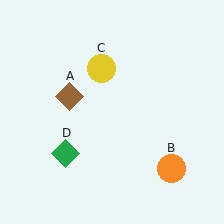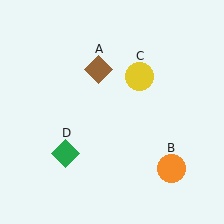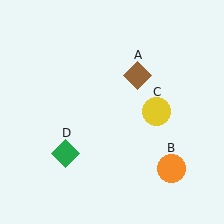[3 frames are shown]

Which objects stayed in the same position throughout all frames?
Orange circle (object B) and green diamond (object D) remained stationary.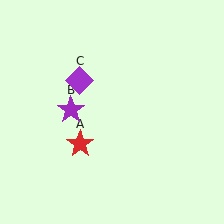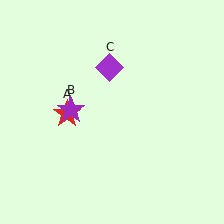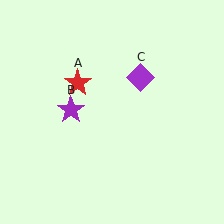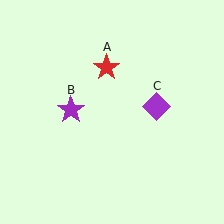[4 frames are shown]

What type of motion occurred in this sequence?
The red star (object A), purple diamond (object C) rotated clockwise around the center of the scene.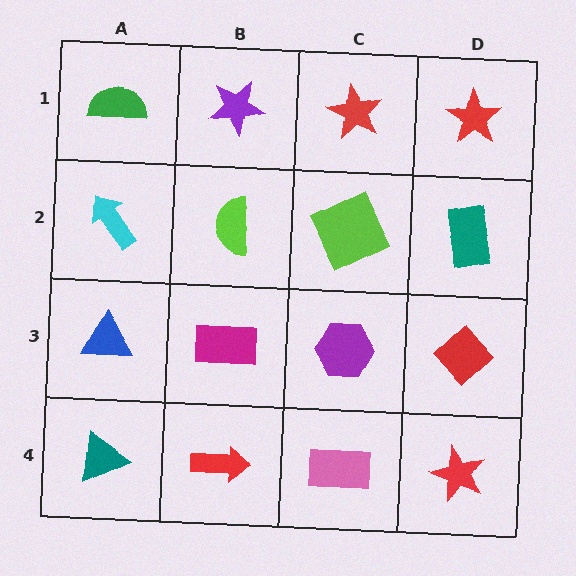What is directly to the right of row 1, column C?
A red star.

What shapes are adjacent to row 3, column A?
A cyan arrow (row 2, column A), a teal triangle (row 4, column A), a magenta rectangle (row 3, column B).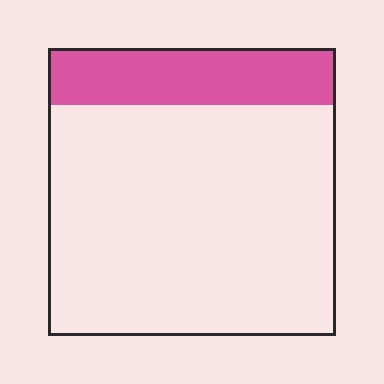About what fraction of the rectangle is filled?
About one fifth (1/5).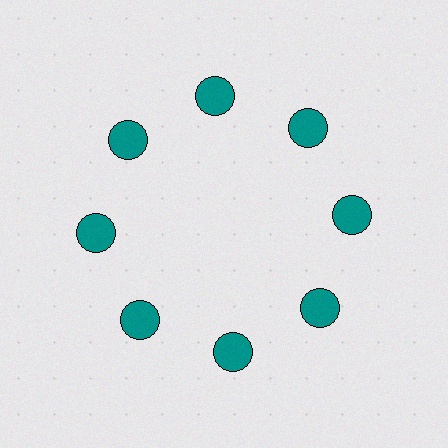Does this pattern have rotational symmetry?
Yes, this pattern has 8-fold rotational symmetry. It looks the same after rotating 45 degrees around the center.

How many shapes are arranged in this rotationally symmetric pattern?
There are 8 shapes, arranged in 8 groups of 1.